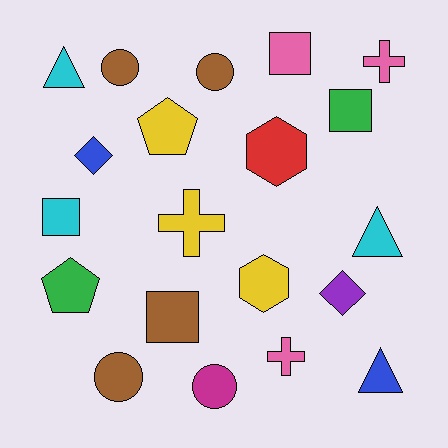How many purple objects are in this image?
There is 1 purple object.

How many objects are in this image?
There are 20 objects.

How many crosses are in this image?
There are 3 crosses.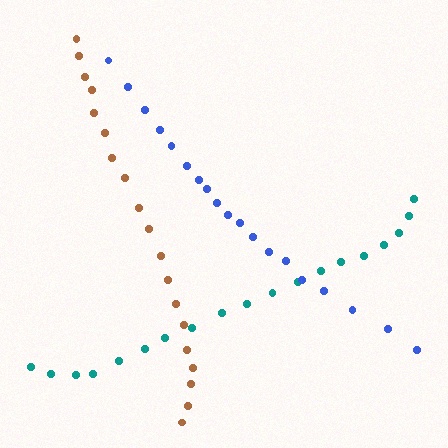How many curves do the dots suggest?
There are 3 distinct paths.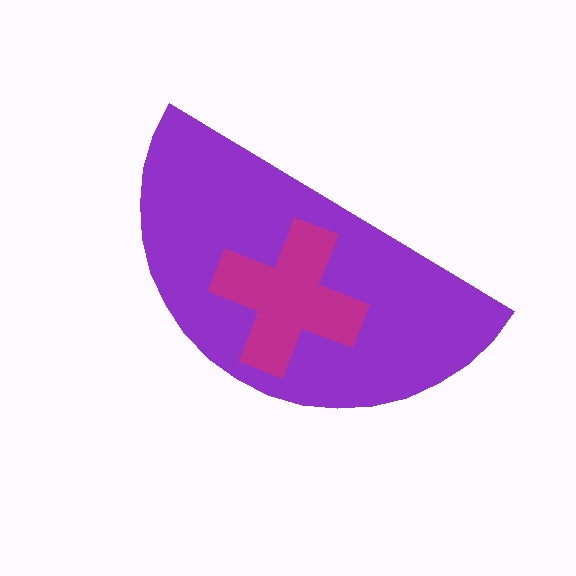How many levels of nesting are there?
2.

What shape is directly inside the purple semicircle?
The magenta cross.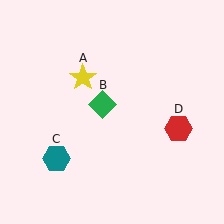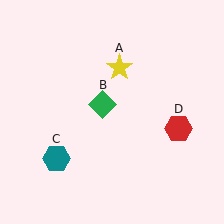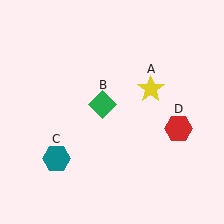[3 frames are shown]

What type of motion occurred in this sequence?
The yellow star (object A) rotated clockwise around the center of the scene.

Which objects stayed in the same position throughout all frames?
Green diamond (object B) and teal hexagon (object C) and red hexagon (object D) remained stationary.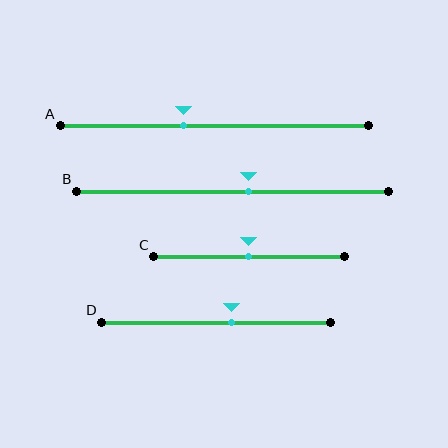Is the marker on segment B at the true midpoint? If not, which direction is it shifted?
No, the marker on segment B is shifted to the right by about 5% of the segment length.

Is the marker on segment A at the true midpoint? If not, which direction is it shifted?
No, the marker on segment A is shifted to the left by about 10% of the segment length.